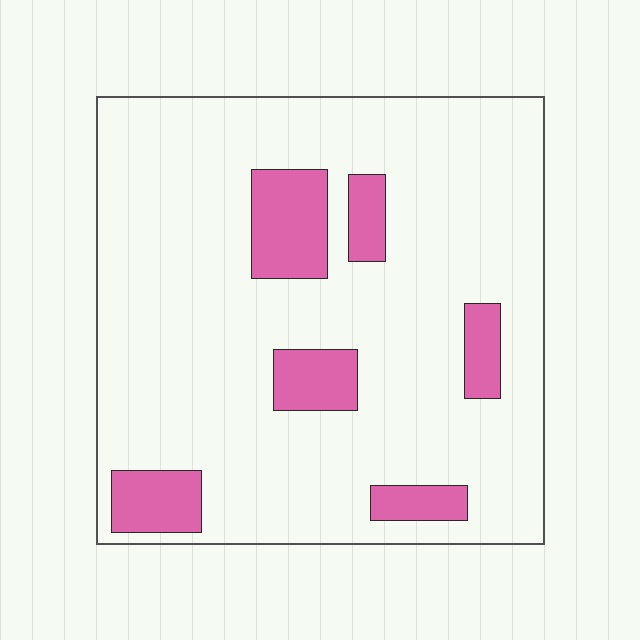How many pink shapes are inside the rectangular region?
6.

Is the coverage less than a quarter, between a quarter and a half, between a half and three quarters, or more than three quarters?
Less than a quarter.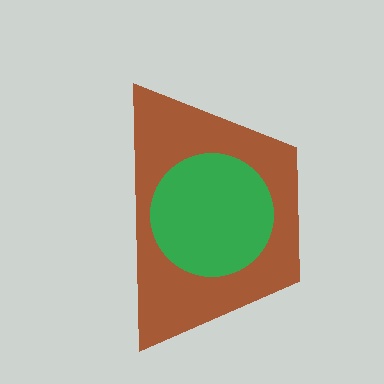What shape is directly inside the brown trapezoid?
The green circle.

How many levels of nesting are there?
2.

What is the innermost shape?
The green circle.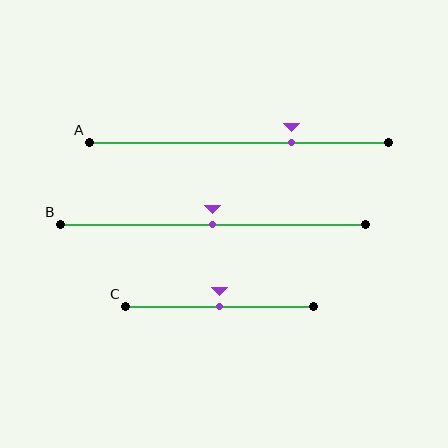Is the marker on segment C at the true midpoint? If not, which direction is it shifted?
Yes, the marker on segment C is at the true midpoint.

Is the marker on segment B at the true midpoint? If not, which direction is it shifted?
Yes, the marker on segment B is at the true midpoint.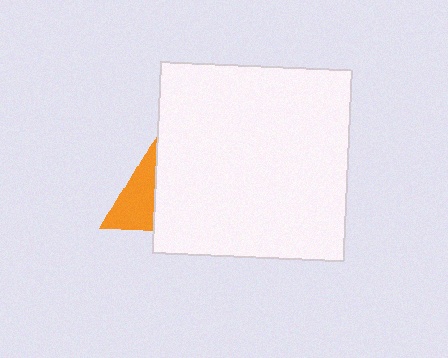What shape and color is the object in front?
The object in front is a white square.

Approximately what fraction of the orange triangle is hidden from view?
Roughly 60% of the orange triangle is hidden behind the white square.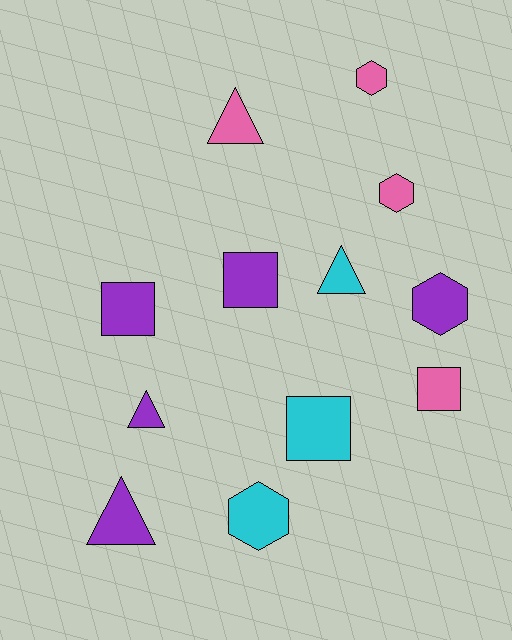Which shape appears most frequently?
Triangle, with 4 objects.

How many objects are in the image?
There are 12 objects.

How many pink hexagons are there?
There are 2 pink hexagons.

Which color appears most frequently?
Purple, with 5 objects.